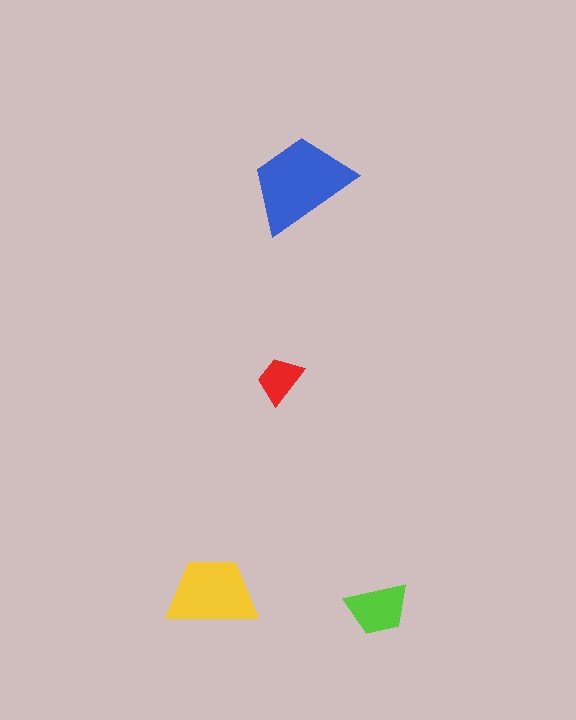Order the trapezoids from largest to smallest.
the blue one, the yellow one, the lime one, the red one.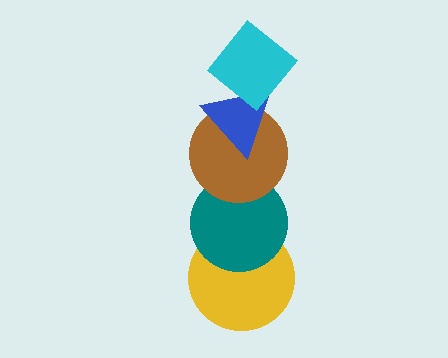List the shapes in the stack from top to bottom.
From top to bottom: the cyan diamond, the blue triangle, the brown circle, the teal circle, the yellow circle.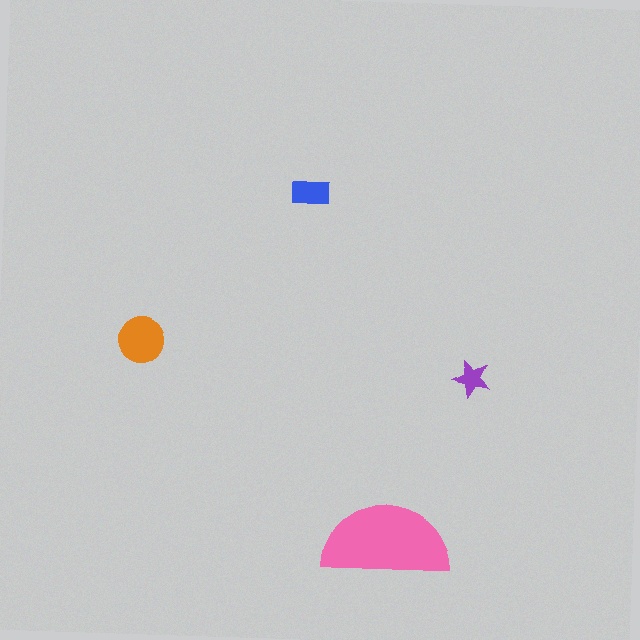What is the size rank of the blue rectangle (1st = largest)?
3rd.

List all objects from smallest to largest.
The purple star, the blue rectangle, the orange circle, the pink semicircle.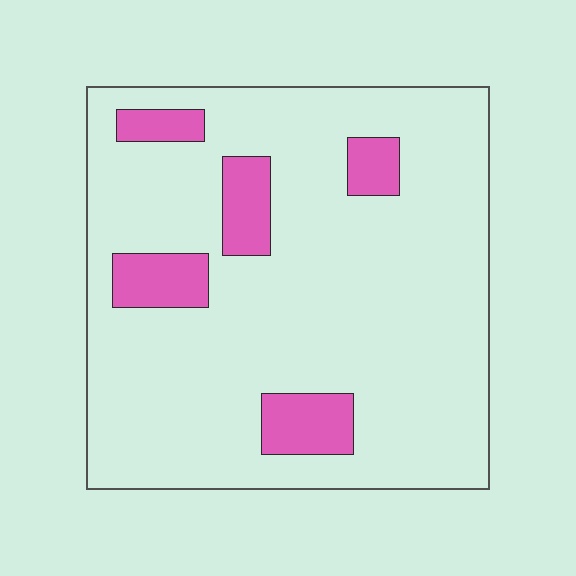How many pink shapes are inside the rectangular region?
5.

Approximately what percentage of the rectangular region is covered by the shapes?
Approximately 15%.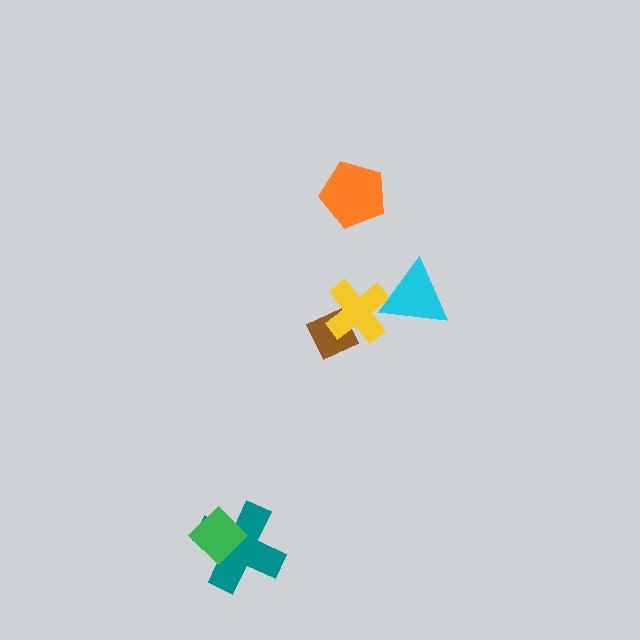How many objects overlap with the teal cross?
1 object overlaps with the teal cross.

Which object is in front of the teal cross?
The green diamond is in front of the teal cross.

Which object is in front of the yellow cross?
The cyan triangle is in front of the yellow cross.